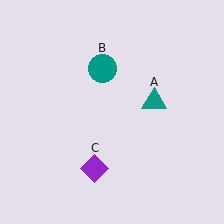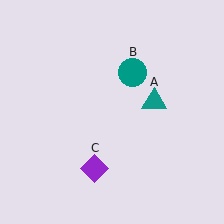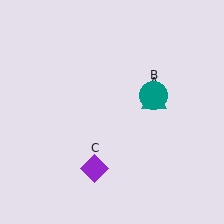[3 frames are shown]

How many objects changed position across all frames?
1 object changed position: teal circle (object B).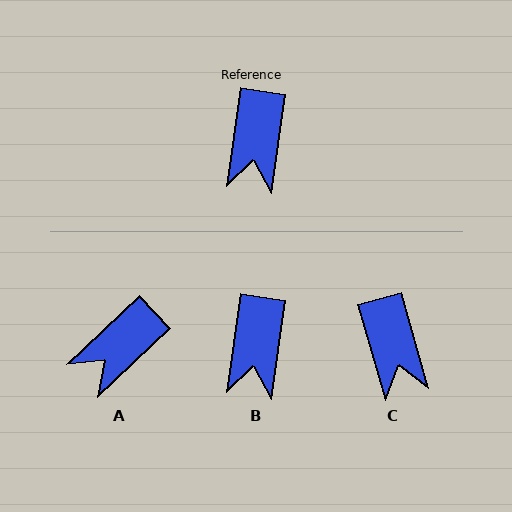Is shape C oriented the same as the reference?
No, it is off by about 24 degrees.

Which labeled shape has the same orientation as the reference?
B.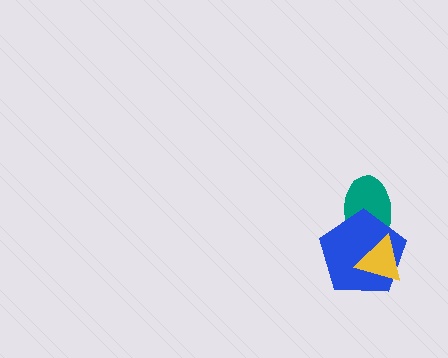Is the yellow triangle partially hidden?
No, no other shape covers it.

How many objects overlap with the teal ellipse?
2 objects overlap with the teal ellipse.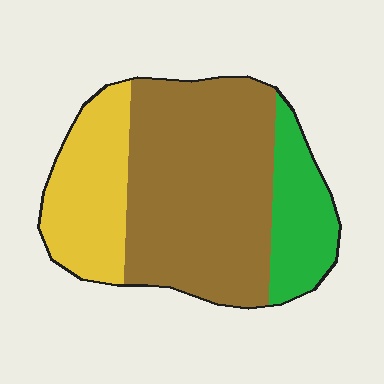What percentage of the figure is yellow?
Yellow takes up about one quarter (1/4) of the figure.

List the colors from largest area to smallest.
From largest to smallest: brown, yellow, green.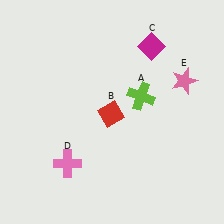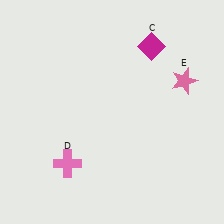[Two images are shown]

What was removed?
The lime cross (A), the red diamond (B) were removed in Image 2.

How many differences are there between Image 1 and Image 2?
There are 2 differences between the two images.